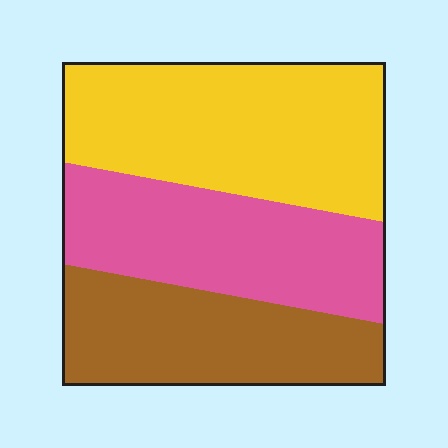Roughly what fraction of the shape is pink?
Pink covers around 30% of the shape.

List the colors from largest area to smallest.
From largest to smallest: yellow, pink, brown.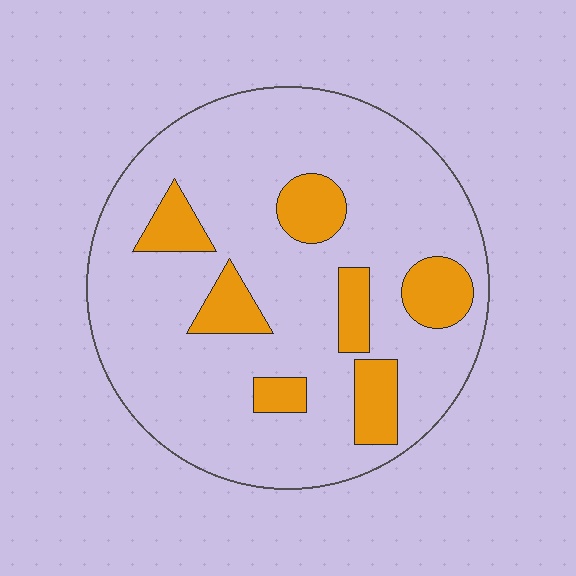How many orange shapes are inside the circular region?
7.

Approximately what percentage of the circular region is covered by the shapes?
Approximately 20%.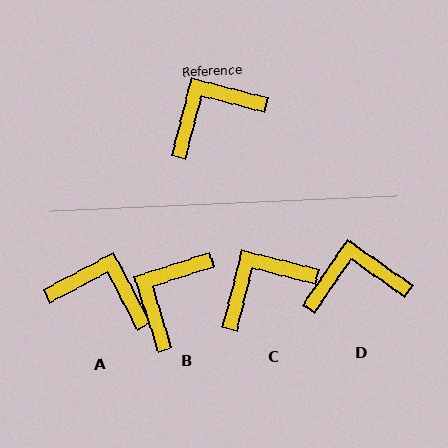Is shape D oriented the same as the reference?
No, it is off by about 21 degrees.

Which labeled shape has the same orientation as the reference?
C.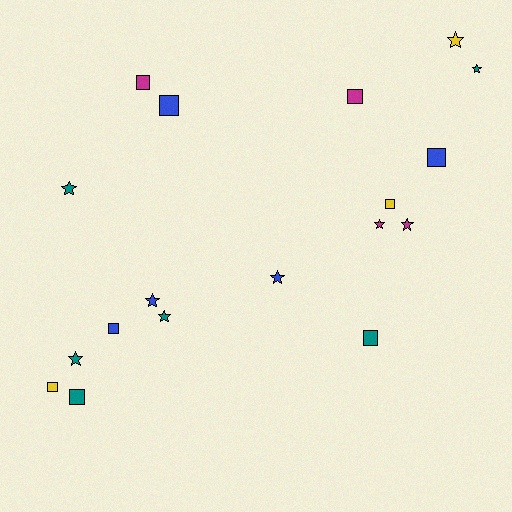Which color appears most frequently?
Teal, with 6 objects.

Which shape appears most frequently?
Star, with 9 objects.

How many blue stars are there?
There are 2 blue stars.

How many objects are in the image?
There are 18 objects.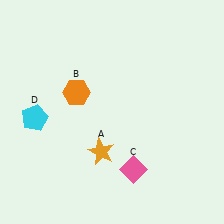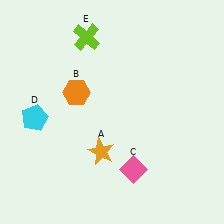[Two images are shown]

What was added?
A lime cross (E) was added in Image 2.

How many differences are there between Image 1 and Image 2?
There is 1 difference between the two images.